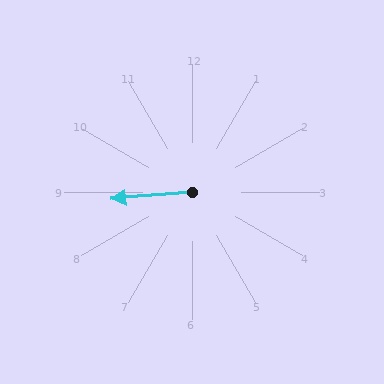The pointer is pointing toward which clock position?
Roughly 9 o'clock.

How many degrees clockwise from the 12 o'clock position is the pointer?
Approximately 265 degrees.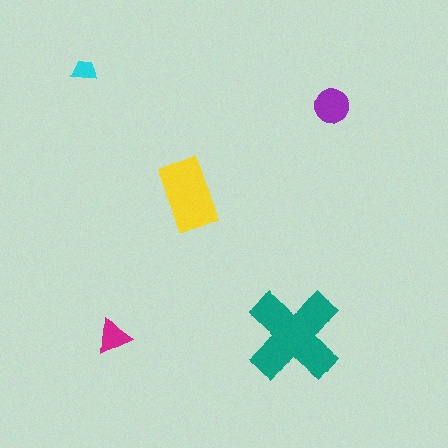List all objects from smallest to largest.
The cyan trapezoid, the magenta triangle, the purple circle, the yellow rectangle, the teal cross.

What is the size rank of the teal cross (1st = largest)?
1st.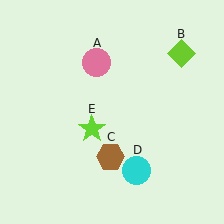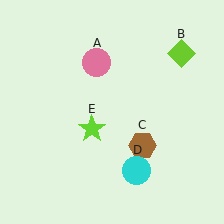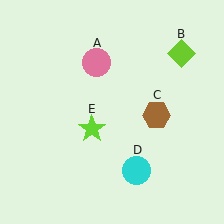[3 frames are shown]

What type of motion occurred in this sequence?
The brown hexagon (object C) rotated counterclockwise around the center of the scene.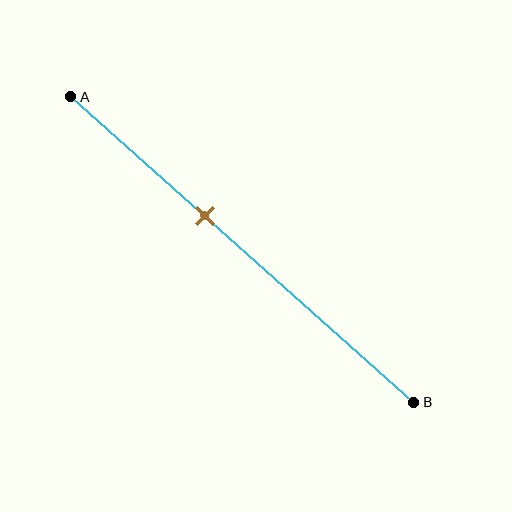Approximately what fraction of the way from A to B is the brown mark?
The brown mark is approximately 40% of the way from A to B.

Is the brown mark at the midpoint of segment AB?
No, the mark is at about 40% from A, not at the 50% midpoint.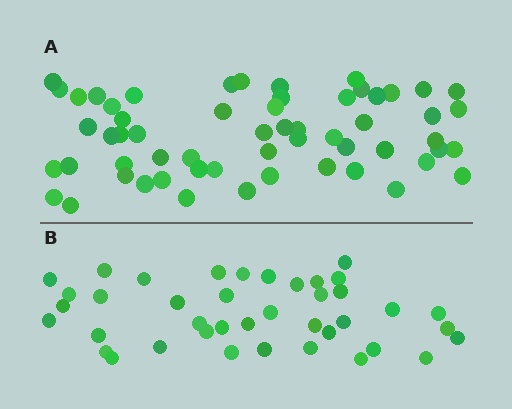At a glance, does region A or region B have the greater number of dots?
Region A (the top region) has more dots.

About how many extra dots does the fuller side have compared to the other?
Region A has approximately 20 more dots than region B.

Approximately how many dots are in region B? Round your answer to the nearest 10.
About 40 dots.